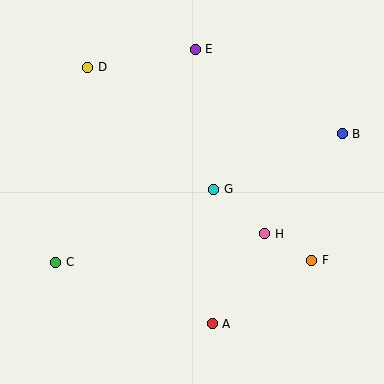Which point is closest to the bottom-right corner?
Point F is closest to the bottom-right corner.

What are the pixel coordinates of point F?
Point F is at (312, 260).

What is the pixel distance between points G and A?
The distance between G and A is 135 pixels.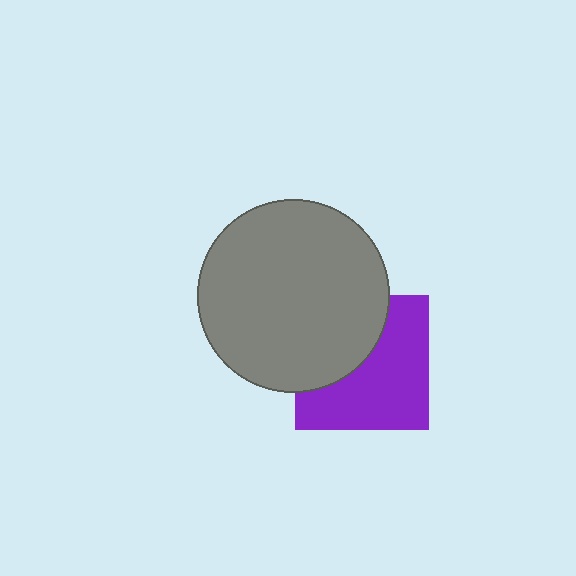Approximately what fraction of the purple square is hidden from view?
Roughly 40% of the purple square is hidden behind the gray circle.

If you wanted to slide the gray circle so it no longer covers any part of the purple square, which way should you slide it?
Slide it toward the upper-left — that is the most direct way to separate the two shapes.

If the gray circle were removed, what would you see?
You would see the complete purple square.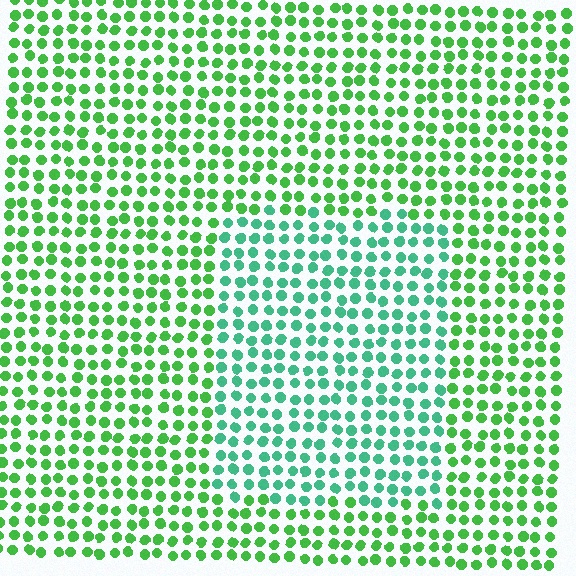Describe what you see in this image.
The image is filled with small green elements in a uniform arrangement. A rectangle-shaped region is visible where the elements are tinted to a slightly different hue, forming a subtle color boundary.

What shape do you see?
I see a rectangle.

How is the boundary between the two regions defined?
The boundary is defined purely by a slight shift in hue (about 34 degrees). Spacing, size, and orientation are identical on both sides.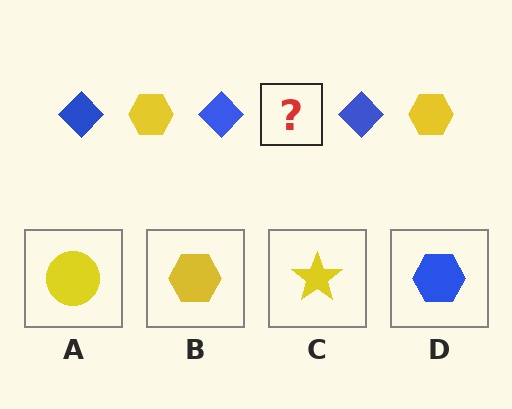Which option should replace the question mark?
Option B.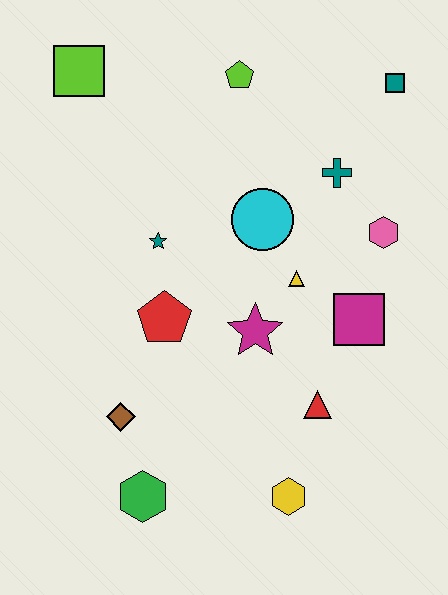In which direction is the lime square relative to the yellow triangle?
The lime square is to the left of the yellow triangle.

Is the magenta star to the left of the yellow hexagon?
Yes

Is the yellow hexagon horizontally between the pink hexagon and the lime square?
Yes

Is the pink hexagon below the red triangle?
No